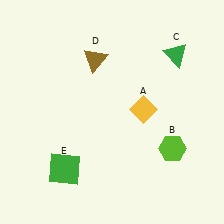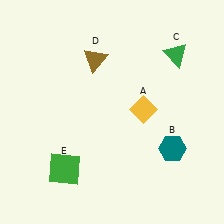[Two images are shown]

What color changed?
The hexagon (B) changed from lime in Image 1 to teal in Image 2.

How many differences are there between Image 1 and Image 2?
There is 1 difference between the two images.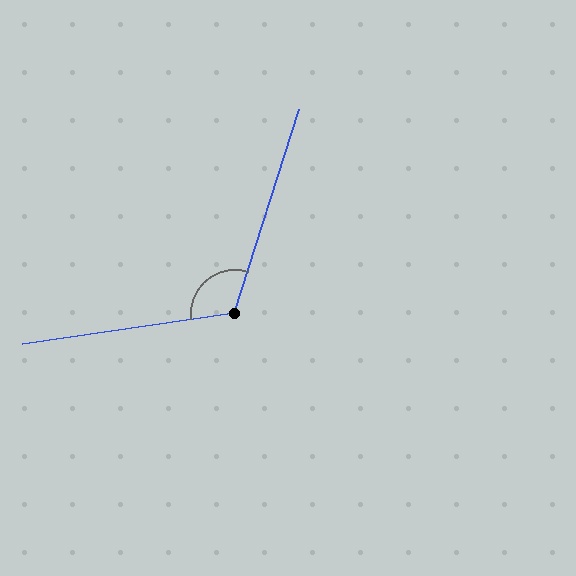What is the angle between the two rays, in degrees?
Approximately 116 degrees.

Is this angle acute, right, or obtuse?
It is obtuse.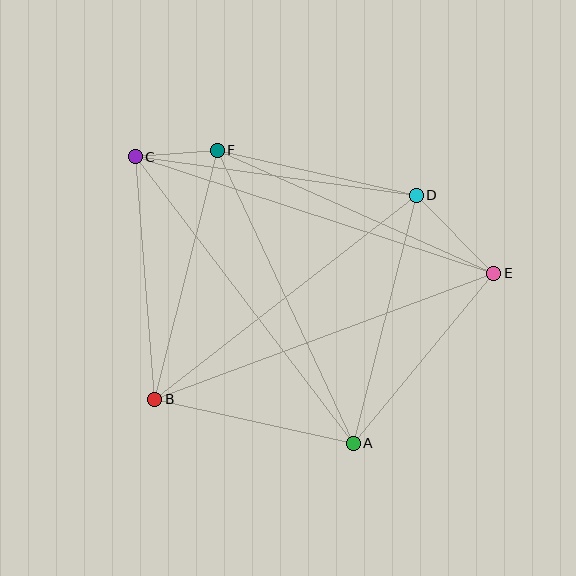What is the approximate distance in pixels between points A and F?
The distance between A and F is approximately 323 pixels.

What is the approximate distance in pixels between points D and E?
The distance between D and E is approximately 110 pixels.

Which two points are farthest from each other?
Points C and E are farthest from each other.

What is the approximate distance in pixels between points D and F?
The distance between D and F is approximately 204 pixels.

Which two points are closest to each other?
Points C and F are closest to each other.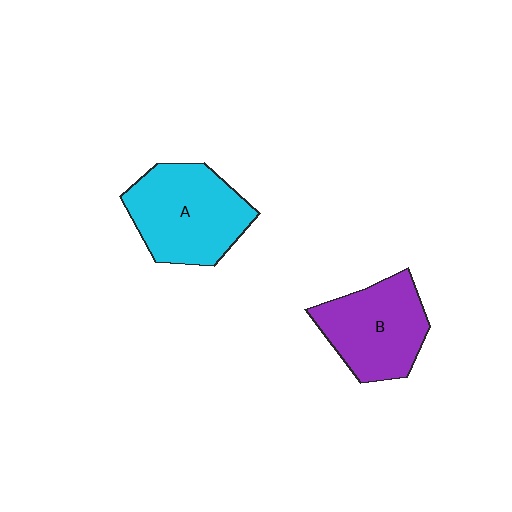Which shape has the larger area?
Shape A (cyan).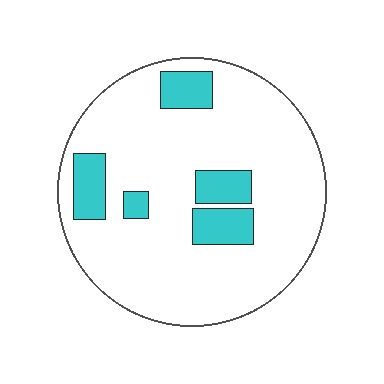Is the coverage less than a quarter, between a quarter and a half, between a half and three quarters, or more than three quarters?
Less than a quarter.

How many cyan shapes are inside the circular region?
5.